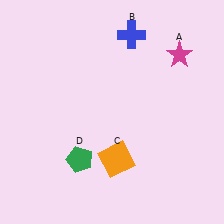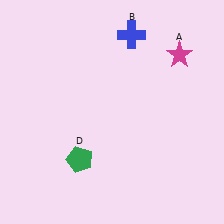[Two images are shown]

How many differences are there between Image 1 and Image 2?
There is 1 difference between the two images.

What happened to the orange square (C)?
The orange square (C) was removed in Image 2. It was in the bottom-right area of Image 1.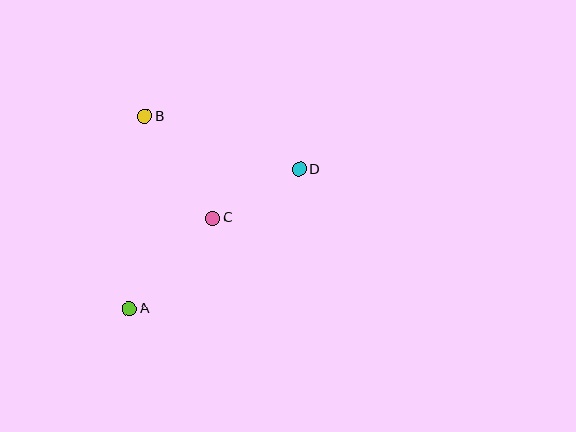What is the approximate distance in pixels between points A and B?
The distance between A and B is approximately 193 pixels.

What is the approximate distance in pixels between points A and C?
The distance between A and C is approximately 123 pixels.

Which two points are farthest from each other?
Points A and D are farthest from each other.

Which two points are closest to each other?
Points C and D are closest to each other.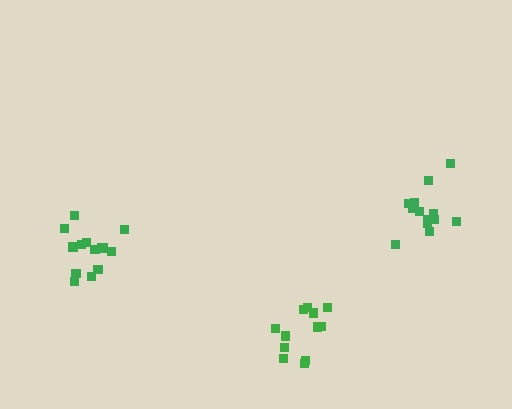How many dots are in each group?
Group 1: 13 dots, Group 2: 14 dots, Group 3: 12 dots (39 total).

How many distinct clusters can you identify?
There are 3 distinct clusters.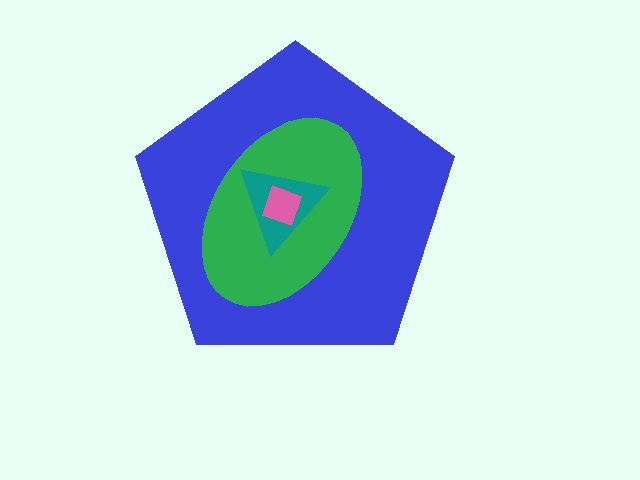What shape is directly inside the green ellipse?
The teal triangle.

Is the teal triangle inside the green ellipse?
Yes.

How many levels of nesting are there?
4.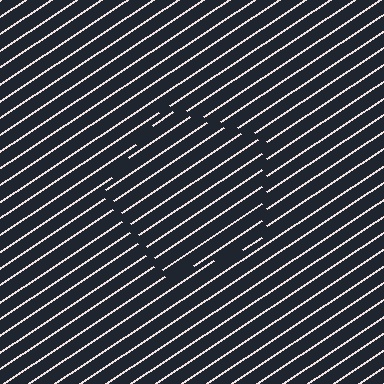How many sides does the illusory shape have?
5 sides — the line-ends trace a pentagon.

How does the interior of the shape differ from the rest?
The interior of the shape contains the same grating, shifted by half a period — the contour is defined by the phase discontinuity where line-ends from the inner and outer gratings abut.